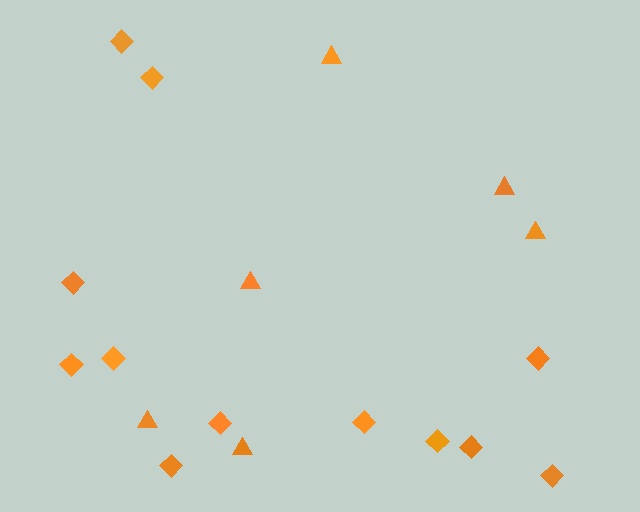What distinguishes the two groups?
There are 2 groups: one group of diamonds (12) and one group of triangles (6).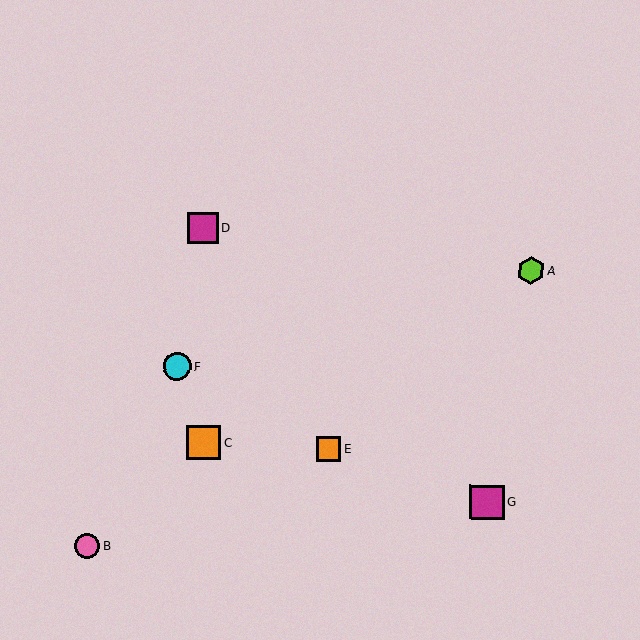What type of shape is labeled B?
Shape B is a pink circle.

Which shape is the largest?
The magenta square (labeled G) is the largest.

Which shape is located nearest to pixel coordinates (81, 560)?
The pink circle (labeled B) at (87, 545) is nearest to that location.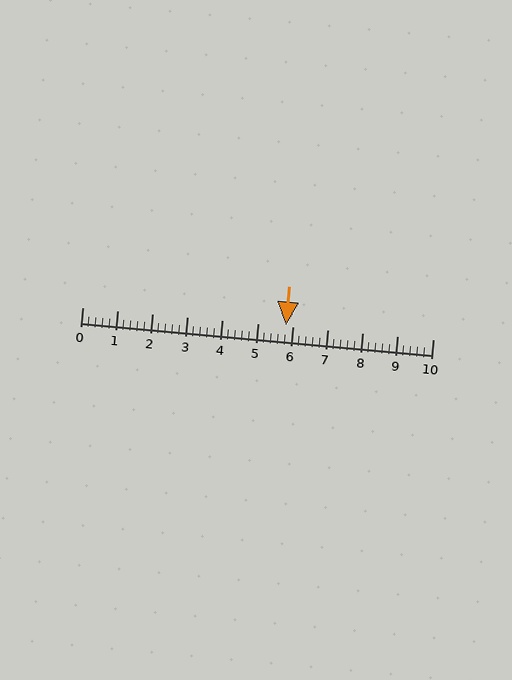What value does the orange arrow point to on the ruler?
The orange arrow points to approximately 5.8.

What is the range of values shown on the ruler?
The ruler shows values from 0 to 10.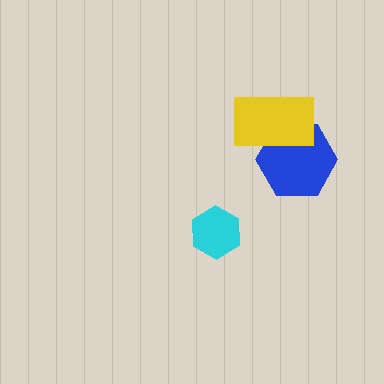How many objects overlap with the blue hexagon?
1 object overlaps with the blue hexagon.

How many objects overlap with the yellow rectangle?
1 object overlaps with the yellow rectangle.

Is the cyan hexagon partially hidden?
No, no other shape covers it.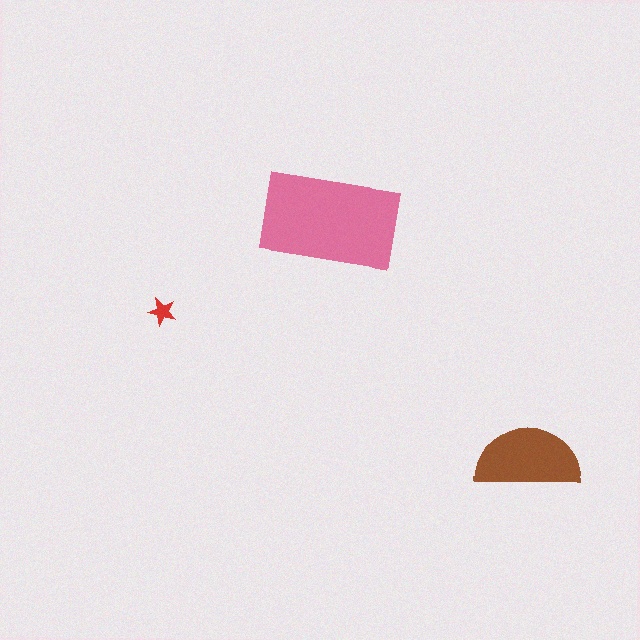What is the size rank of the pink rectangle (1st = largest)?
1st.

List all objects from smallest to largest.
The red star, the brown semicircle, the pink rectangle.